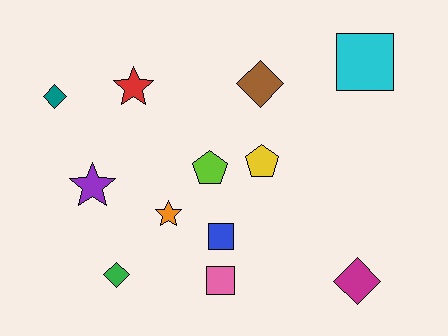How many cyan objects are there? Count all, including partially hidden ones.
There is 1 cyan object.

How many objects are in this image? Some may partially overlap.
There are 12 objects.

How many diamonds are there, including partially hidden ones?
There are 4 diamonds.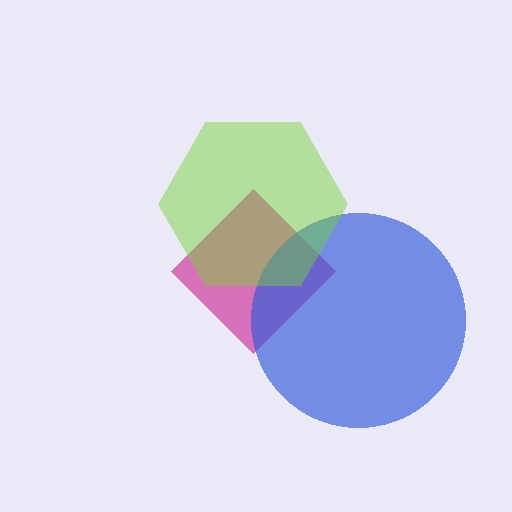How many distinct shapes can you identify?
There are 3 distinct shapes: a magenta diamond, a blue circle, a lime hexagon.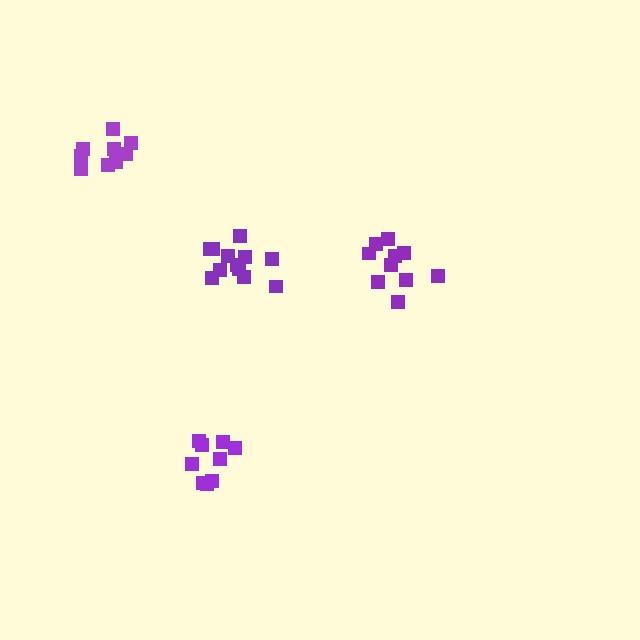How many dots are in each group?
Group 1: 9 dots, Group 2: 12 dots, Group 3: 10 dots, Group 4: 9 dots (40 total).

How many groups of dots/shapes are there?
There are 4 groups.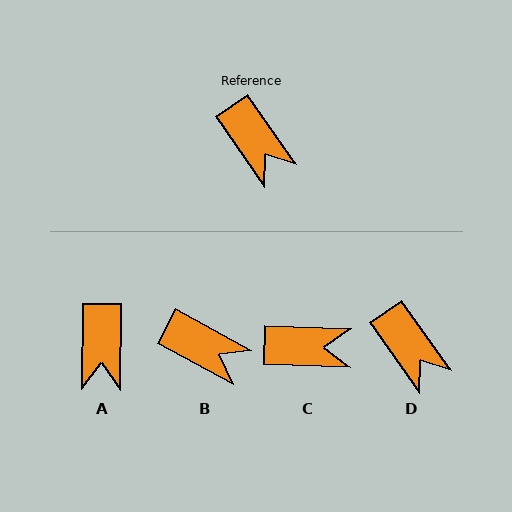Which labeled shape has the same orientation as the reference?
D.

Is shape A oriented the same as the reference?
No, it is off by about 36 degrees.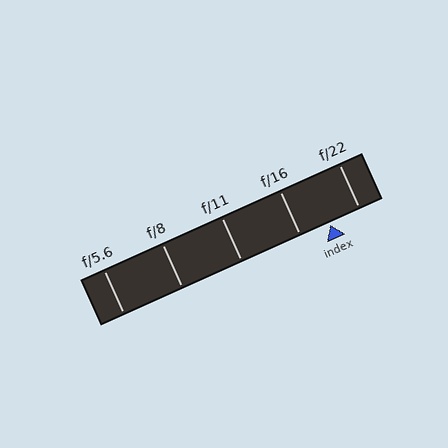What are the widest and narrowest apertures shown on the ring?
The widest aperture shown is f/5.6 and the narrowest is f/22.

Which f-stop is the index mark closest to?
The index mark is closest to f/16.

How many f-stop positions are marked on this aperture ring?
There are 5 f-stop positions marked.